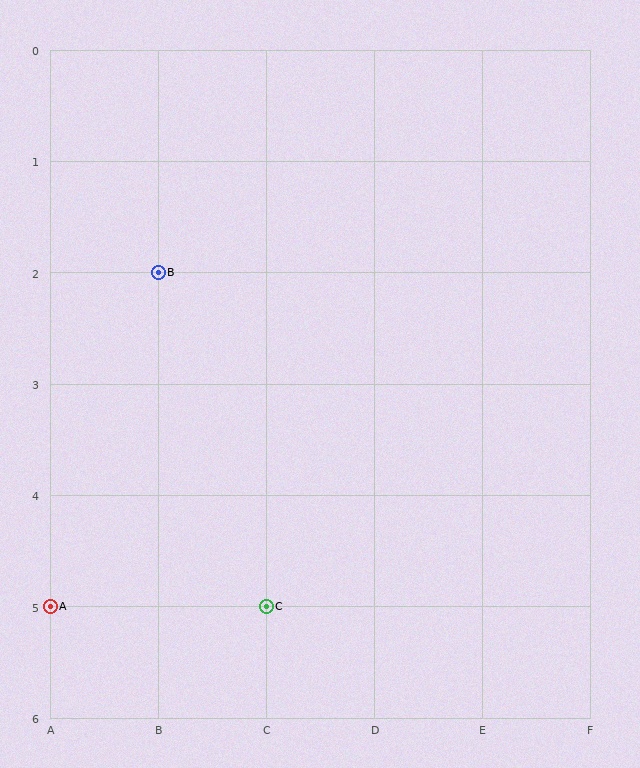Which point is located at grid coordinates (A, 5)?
Point A is at (A, 5).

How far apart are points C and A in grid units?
Points C and A are 2 columns apart.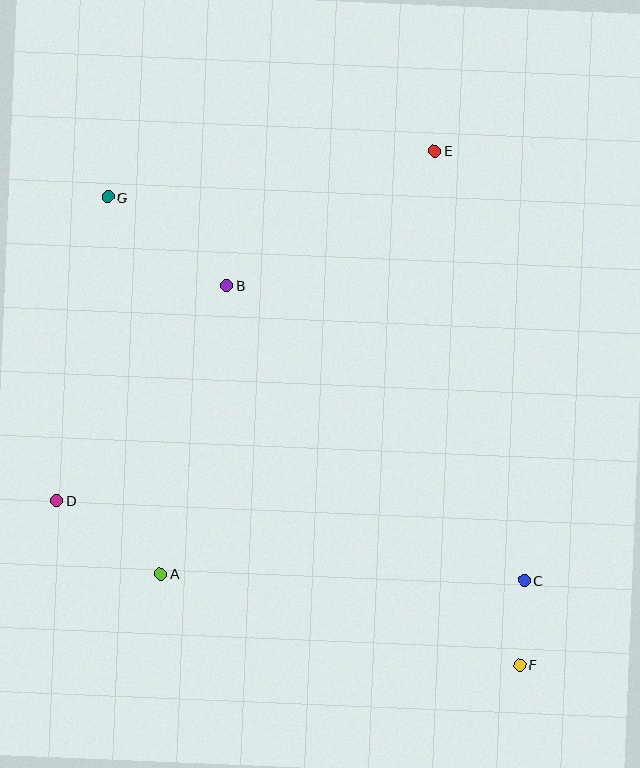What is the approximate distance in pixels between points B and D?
The distance between B and D is approximately 275 pixels.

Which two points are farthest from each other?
Points F and G are farthest from each other.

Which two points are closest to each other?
Points C and F are closest to each other.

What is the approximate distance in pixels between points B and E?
The distance between B and E is approximately 247 pixels.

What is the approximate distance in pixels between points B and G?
The distance between B and G is approximately 148 pixels.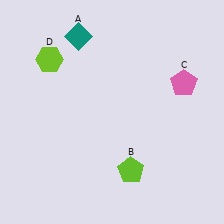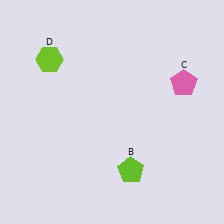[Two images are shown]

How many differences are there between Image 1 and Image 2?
There is 1 difference between the two images.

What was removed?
The teal diamond (A) was removed in Image 2.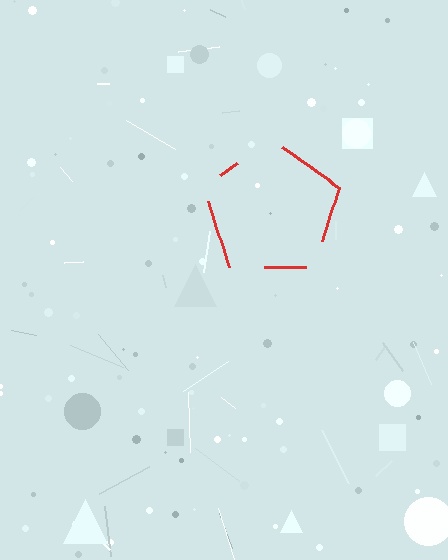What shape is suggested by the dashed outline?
The dashed outline suggests a pentagon.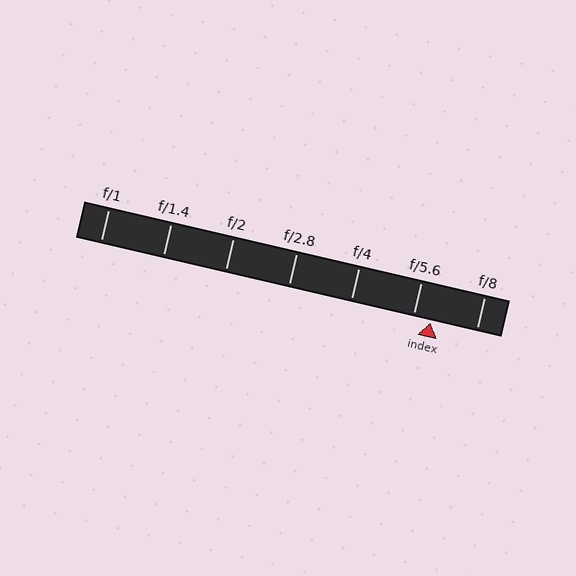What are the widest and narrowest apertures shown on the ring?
The widest aperture shown is f/1 and the narrowest is f/8.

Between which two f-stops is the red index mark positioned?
The index mark is between f/5.6 and f/8.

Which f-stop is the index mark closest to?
The index mark is closest to f/5.6.